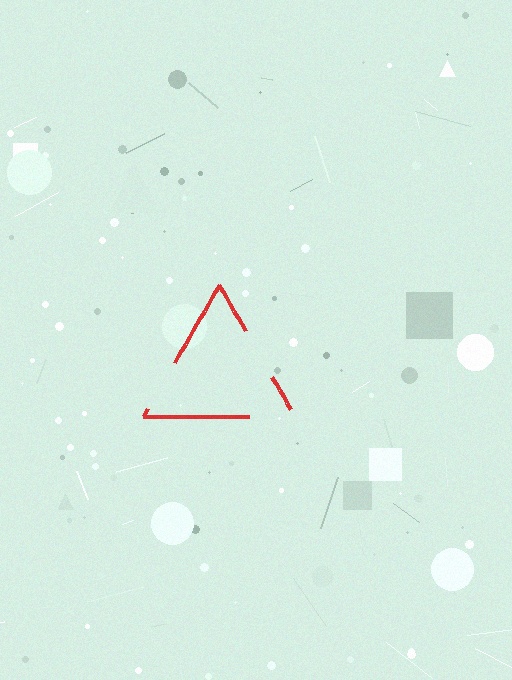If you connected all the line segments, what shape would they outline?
They would outline a triangle.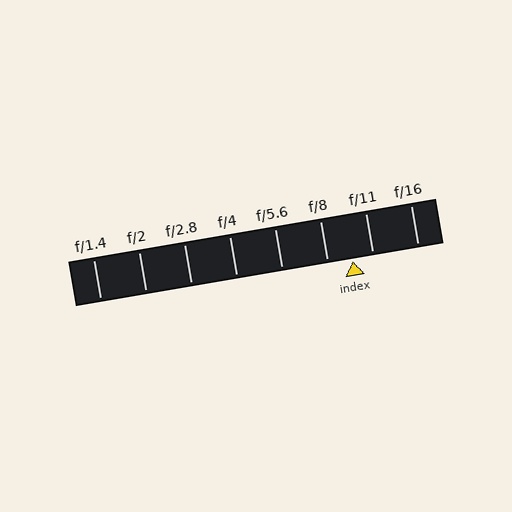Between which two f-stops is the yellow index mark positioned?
The index mark is between f/8 and f/11.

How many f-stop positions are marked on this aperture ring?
There are 8 f-stop positions marked.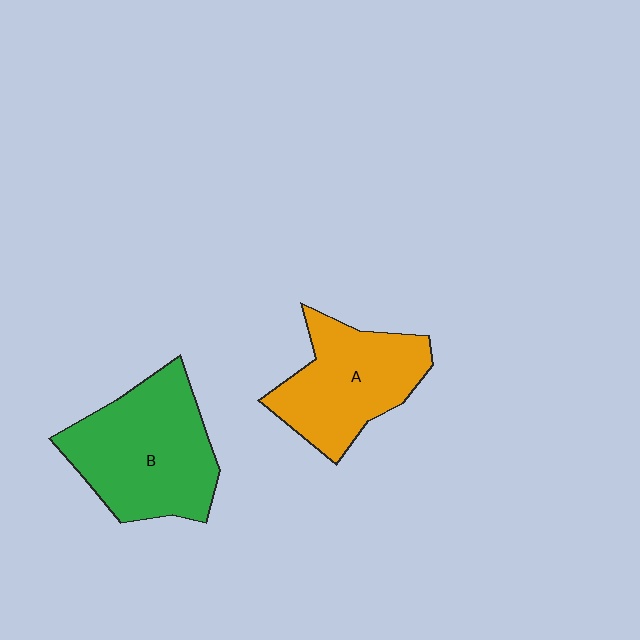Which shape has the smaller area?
Shape A (orange).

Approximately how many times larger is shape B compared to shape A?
Approximately 1.2 times.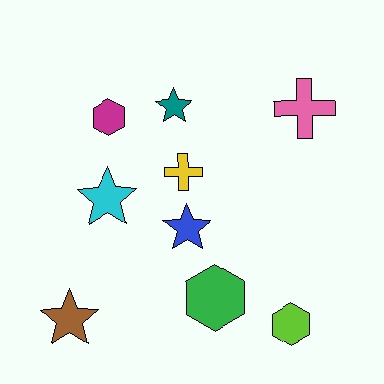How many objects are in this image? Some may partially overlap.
There are 9 objects.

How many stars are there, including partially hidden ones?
There are 4 stars.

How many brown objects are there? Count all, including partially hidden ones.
There is 1 brown object.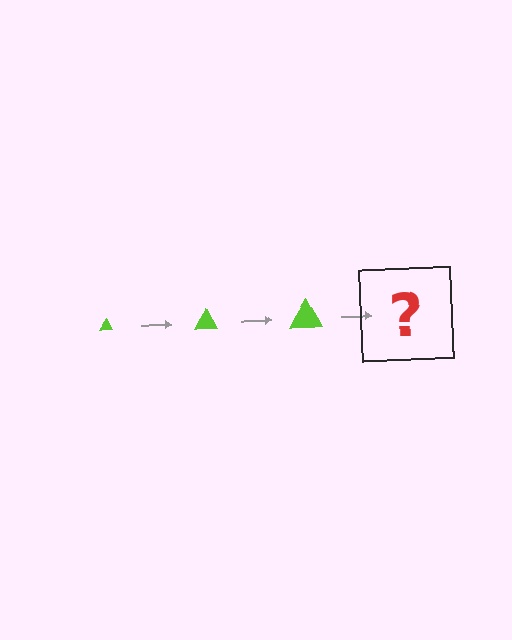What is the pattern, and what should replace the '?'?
The pattern is that the triangle gets progressively larger each step. The '?' should be a lime triangle, larger than the previous one.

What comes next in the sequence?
The next element should be a lime triangle, larger than the previous one.